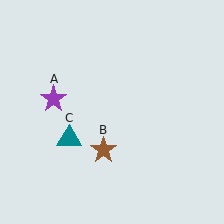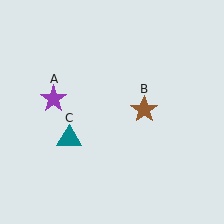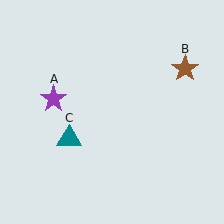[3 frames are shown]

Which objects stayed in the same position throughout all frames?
Purple star (object A) and teal triangle (object C) remained stationary.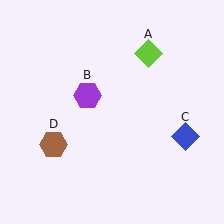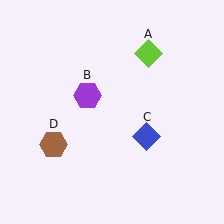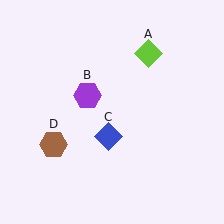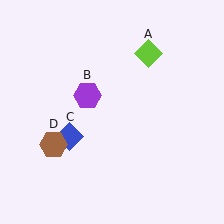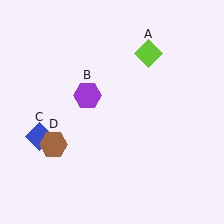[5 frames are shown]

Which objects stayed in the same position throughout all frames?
Lime diamond (object A) and purple hexagon (object B) and brown hexagon (object D) remained stationary.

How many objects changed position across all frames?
1 object changed position: blue diamond (object C).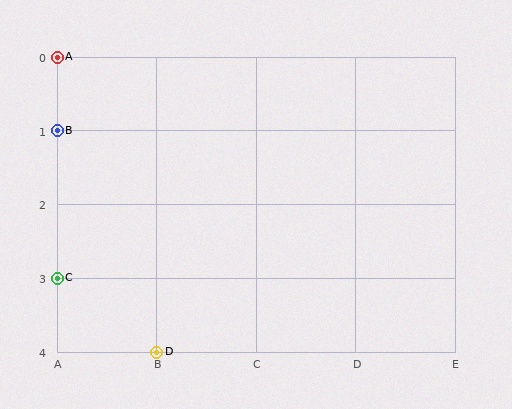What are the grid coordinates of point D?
Point D is at grid coordinates (B, 4).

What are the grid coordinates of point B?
Point B is at grid coordinates (A, 1).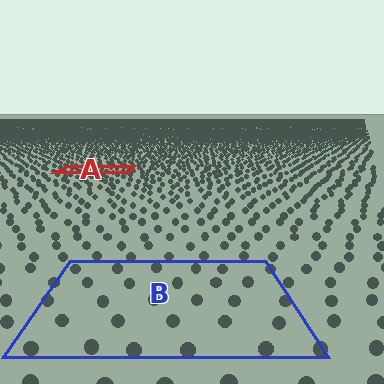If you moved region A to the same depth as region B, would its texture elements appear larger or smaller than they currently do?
They would appear larger. At a closer depth, the same texture elements are projected at a bigger on-screen size.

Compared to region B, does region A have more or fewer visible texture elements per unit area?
Region A has more texture elements per unit area — they are packed more densely because it is farther away.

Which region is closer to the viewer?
Region B is closer. The texture elements there are larger and more spread out.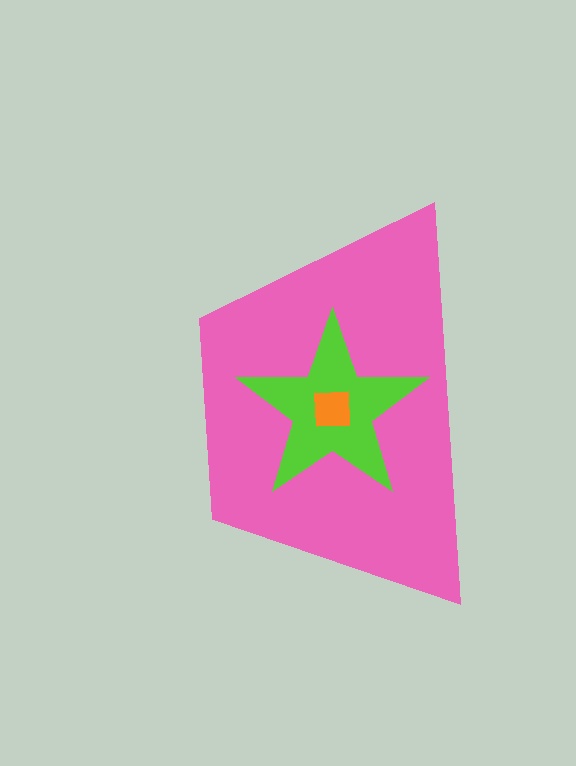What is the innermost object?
The orange square.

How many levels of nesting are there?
3.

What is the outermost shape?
The pink trapezoid.